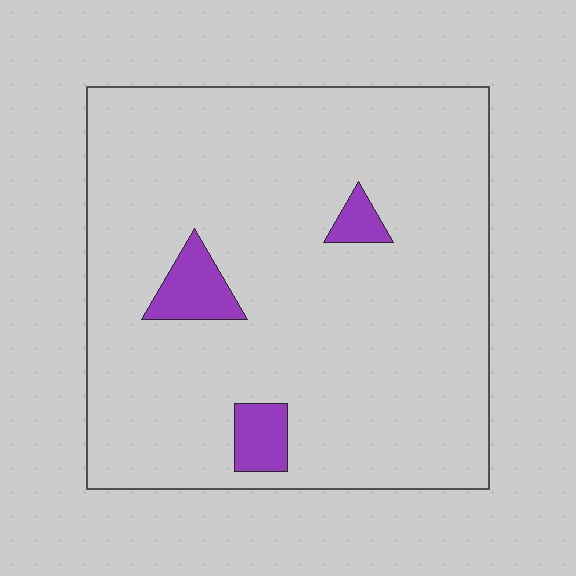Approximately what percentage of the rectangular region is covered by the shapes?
Approximately 5%.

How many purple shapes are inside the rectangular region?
3.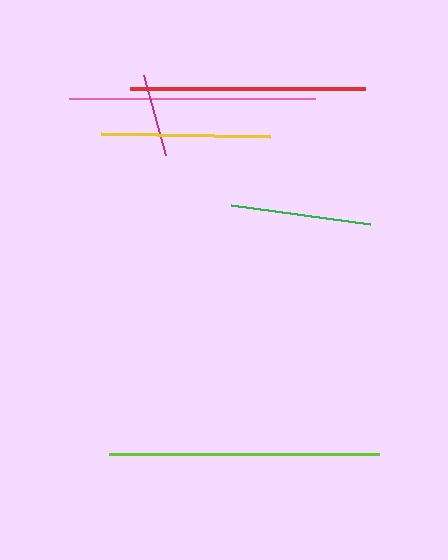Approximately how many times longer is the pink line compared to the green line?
The pink line is approximately 1.7 times the length of the green line.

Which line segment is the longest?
The lime line is the longest at approximately 271 pixels.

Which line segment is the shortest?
The magenta line is the shortest at approximately 83 pixels.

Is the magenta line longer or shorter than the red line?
The red line is longer than the magenta line.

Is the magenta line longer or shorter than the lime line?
The lime line is longer than the magenta line.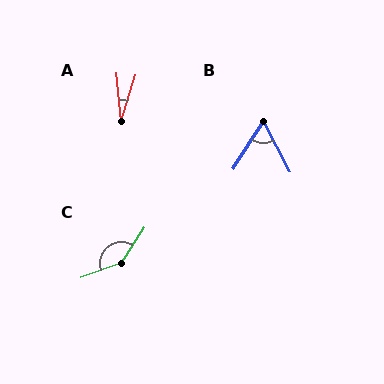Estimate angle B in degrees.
Approximately 61 degrees.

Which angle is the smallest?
A, at approximately 23 degrees.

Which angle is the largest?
C, at approximately 142 degrees.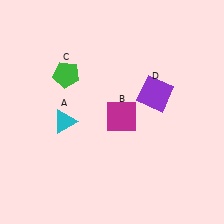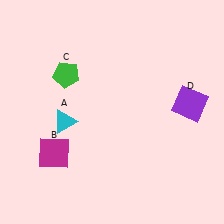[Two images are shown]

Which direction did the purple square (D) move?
The purple square (D) moved right.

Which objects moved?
The objects that moved are: the magenta square (B), the purple square (D).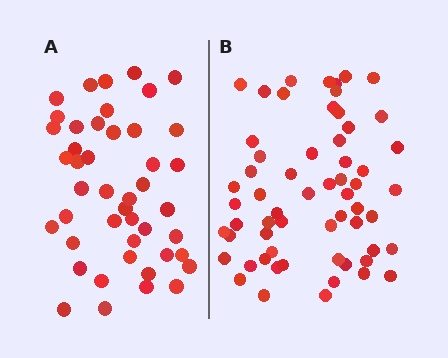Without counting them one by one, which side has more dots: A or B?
Region B (the right region) has more dots.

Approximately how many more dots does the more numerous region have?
Region B has approximately 15 more dots than region A.